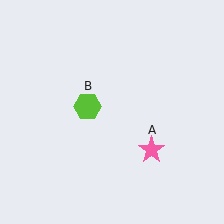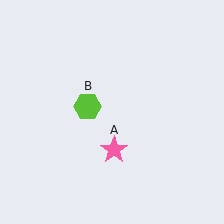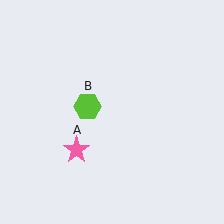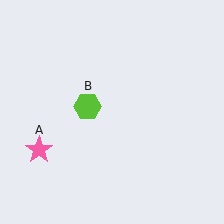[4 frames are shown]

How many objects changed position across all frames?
1 object changed position: pink star (object A).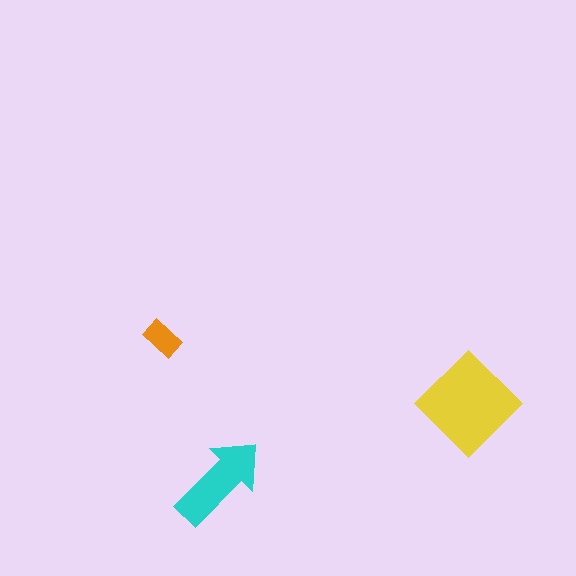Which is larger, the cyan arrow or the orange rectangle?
The cyan arrow.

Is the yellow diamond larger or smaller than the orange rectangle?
Larger.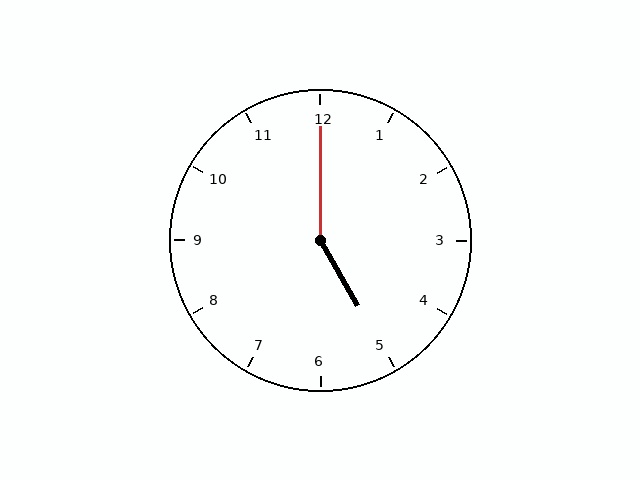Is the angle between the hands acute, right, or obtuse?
It is obtuse.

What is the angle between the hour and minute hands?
Approximately 150 degrees.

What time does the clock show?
5:00.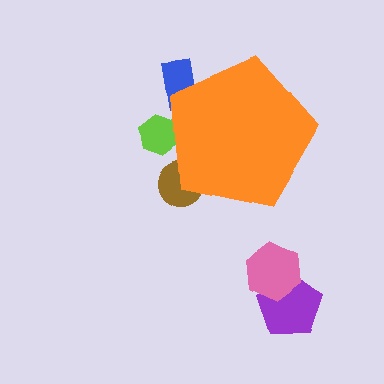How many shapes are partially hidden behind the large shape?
3 shapes are partially hidden.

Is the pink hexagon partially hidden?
No, the pink hexagon is fully visible.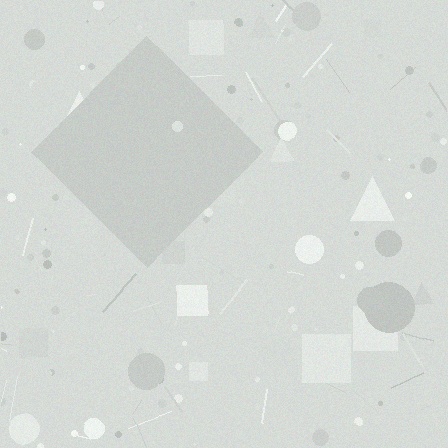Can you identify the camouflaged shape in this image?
The camouflaged shape is a diamond.